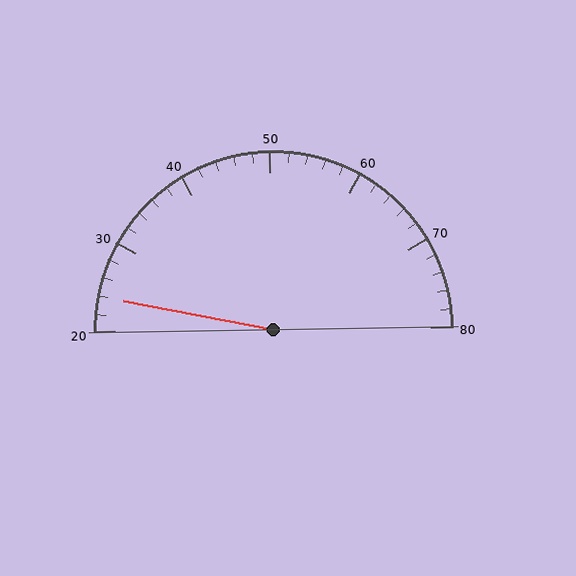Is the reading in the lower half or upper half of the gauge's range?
The reading is in the lower half of the range (20 to 80).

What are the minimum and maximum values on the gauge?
The gauge ranges from 20 to 80.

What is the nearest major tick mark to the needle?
The nearest major tick mark is 20.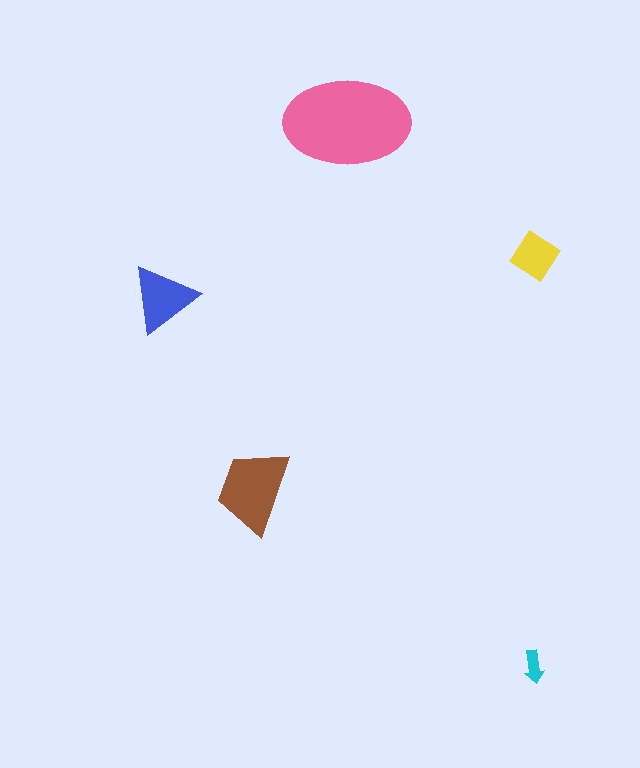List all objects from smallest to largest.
The cyan arrow, the yellow diamond, the blue triangle, the brown trapezoid, the pink ellipse.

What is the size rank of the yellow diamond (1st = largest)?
4th.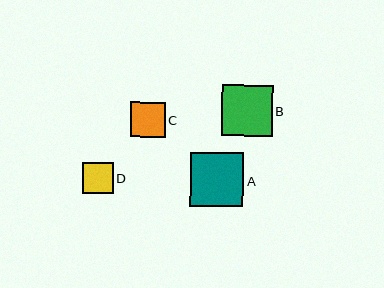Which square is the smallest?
Square D is the smallest with a size of approximately 31 pixels.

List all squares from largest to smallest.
From largest to smallest: A, B, C, D.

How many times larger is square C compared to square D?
Square C is approximately 1.1 times the size of square D.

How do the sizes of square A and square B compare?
Square A and square B are approximately the same size.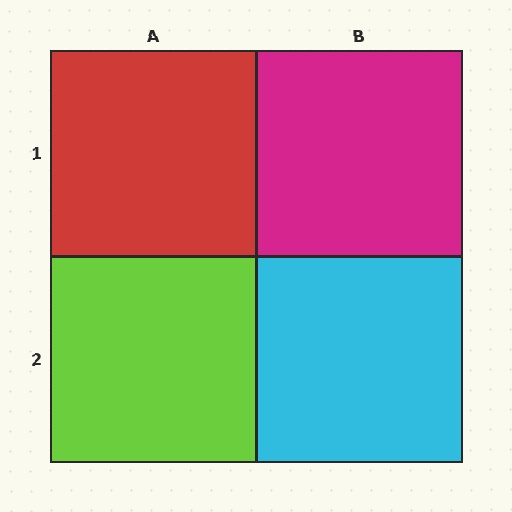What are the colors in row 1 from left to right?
Red, magenta.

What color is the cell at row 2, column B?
Cyan.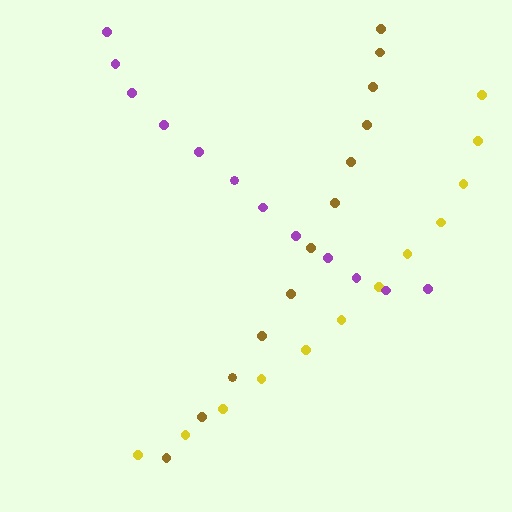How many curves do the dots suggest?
There are 3 distinct paths.